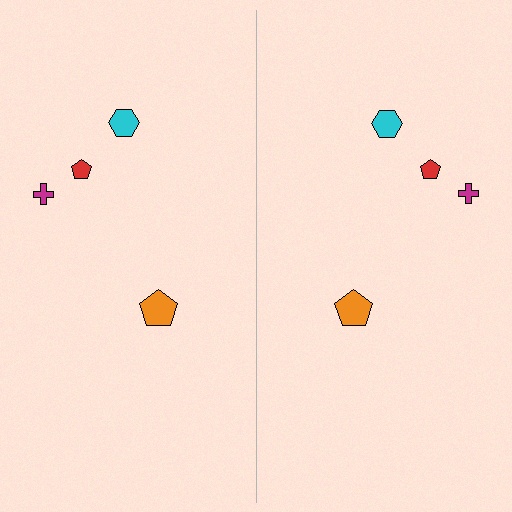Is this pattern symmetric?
Yes, this pattern has bilateral (reflection) symmetry.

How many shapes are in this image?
There are 8 shapes in this image.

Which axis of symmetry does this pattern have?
The pattern has a vertical axis of symmetry running through the center of the image.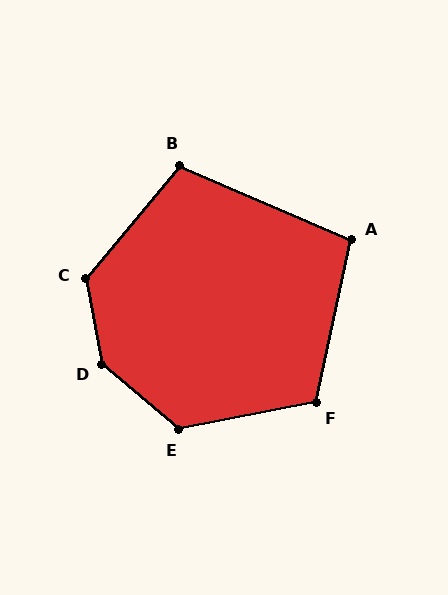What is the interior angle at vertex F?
Approximately 113 degrees (obtuse).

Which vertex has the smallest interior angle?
A, at approximately 101 degrees.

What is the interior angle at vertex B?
Approximately 106 degrees (obtuse).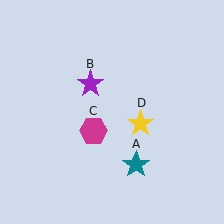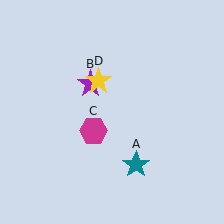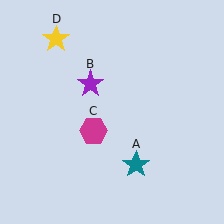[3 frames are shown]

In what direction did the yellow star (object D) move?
The yellow star (object D) moved up and to the left.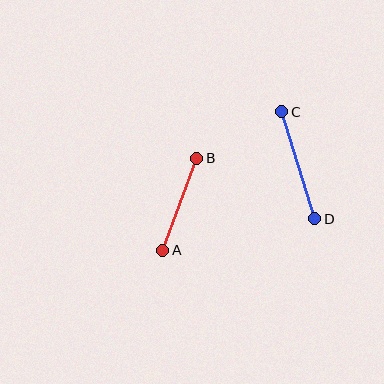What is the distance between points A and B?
The distance is approximately 98 pixels.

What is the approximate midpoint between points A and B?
The midpoint is at approximately (180, 204) pixels.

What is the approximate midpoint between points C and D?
The midpoint is at approximately (298, 165) pixels.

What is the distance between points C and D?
The distance is approximately 112 pixels.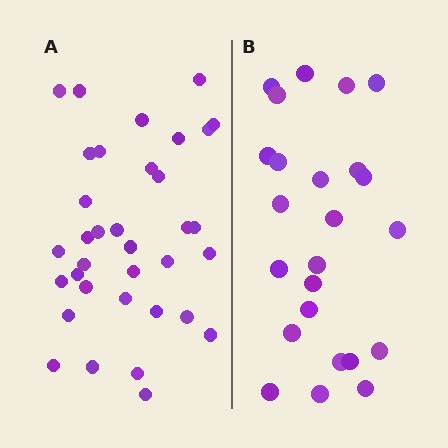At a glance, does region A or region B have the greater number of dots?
Region A (the left region) has more dots.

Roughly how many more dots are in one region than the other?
Region A has roughly 12 or so more dots than region B.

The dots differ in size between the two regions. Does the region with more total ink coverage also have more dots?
No. Region B has more total ink coverage because its dots are larger, but region A actually contains more individual dots. Total area can be misleading — the number of items is what matters here.